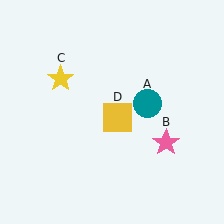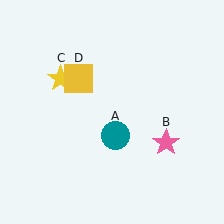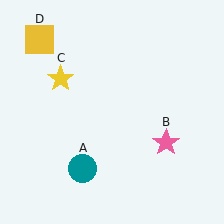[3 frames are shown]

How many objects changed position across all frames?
2 objects changed position: teal circle (object A), yellow square (object D).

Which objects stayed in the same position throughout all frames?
Pink star (object B) and yellow star (object C) remained stationary.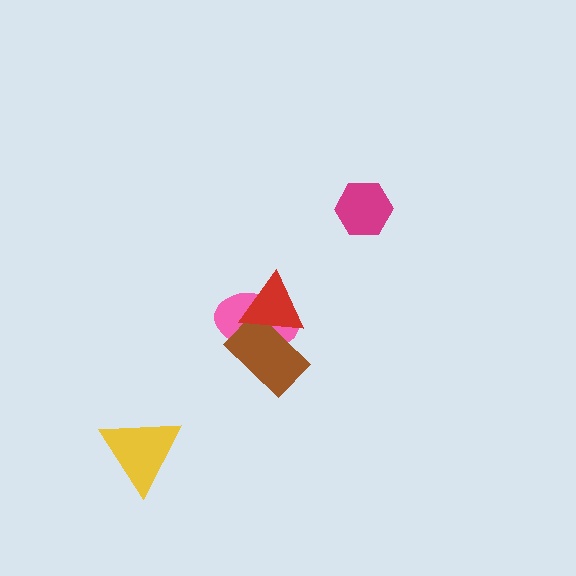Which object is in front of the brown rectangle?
The red triangle is in front of the brown rectangle.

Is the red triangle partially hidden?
No, no other shape covers it.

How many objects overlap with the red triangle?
2 objects overlap with the red triangle.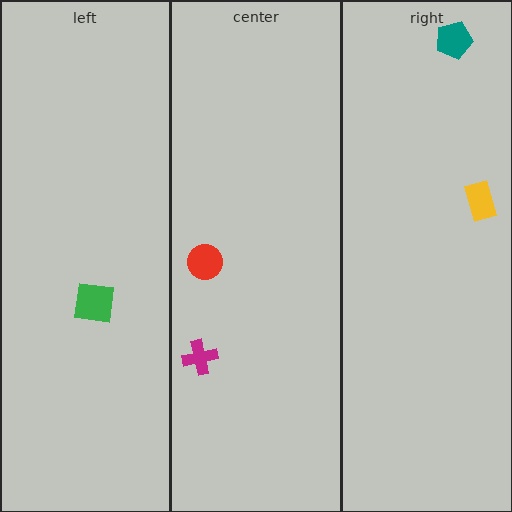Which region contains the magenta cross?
The center region.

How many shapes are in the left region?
1.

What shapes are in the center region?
The red circle, the magenta cross.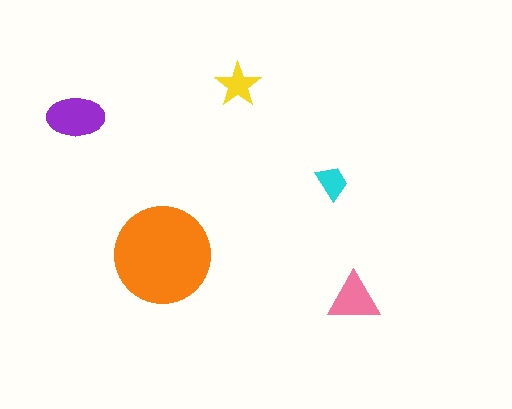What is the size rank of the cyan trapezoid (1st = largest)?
5th.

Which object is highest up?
The yellow star is topmost.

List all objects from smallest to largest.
The cyan trapezoid, the yellow star, the pink triangle, the purple ellipse, the orange circle.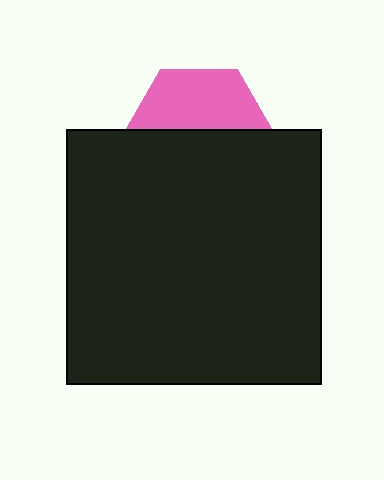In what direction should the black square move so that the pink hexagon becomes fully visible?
The black square should move down. That is the shortest direction to clear the overlap and leave the pink hexagon fully visible.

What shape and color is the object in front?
The object in front is a black square.